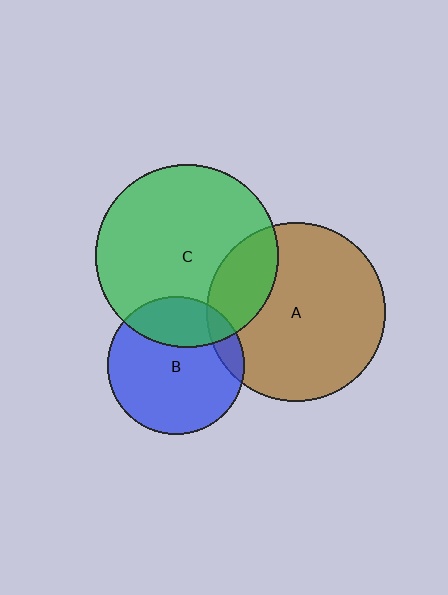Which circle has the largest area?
Circle C (green).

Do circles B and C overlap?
Yes.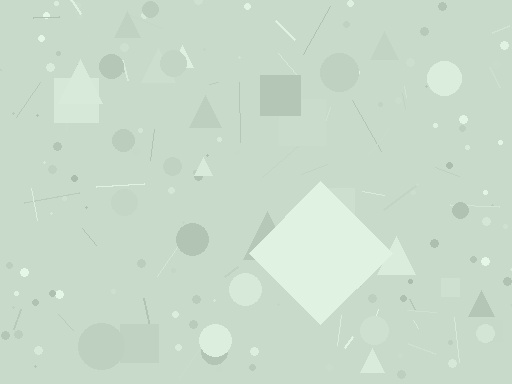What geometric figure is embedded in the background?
A diamond is embedded in the background.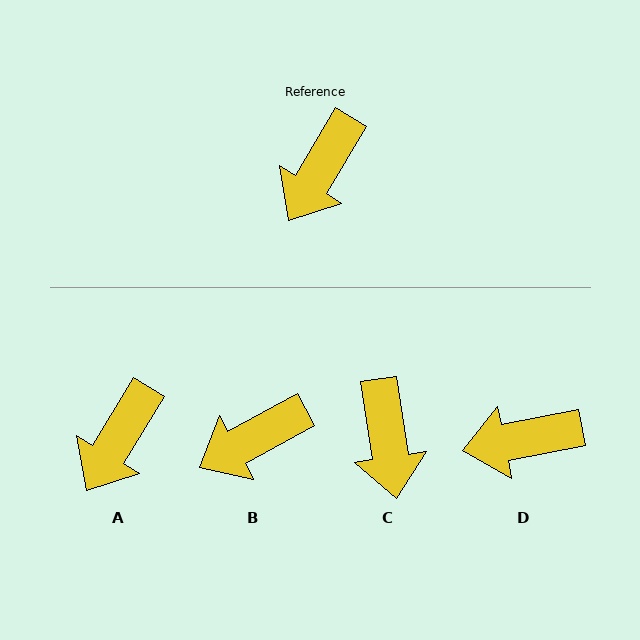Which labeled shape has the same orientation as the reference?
A.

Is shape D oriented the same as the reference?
No, it is off by about 48 degrees.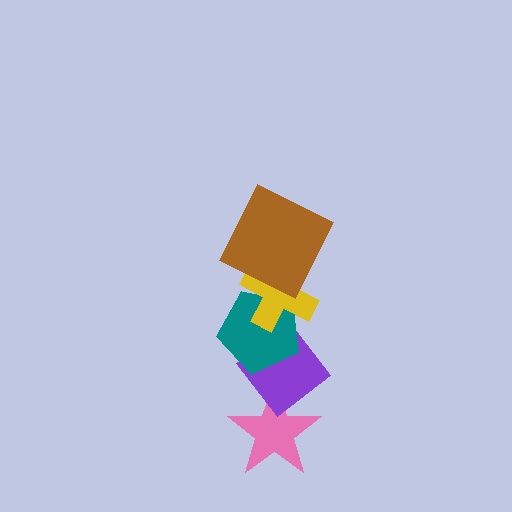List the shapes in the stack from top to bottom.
From top to bottom: the brown square, the yellow cross, the teal pentagon, the purple diamond, the pink star.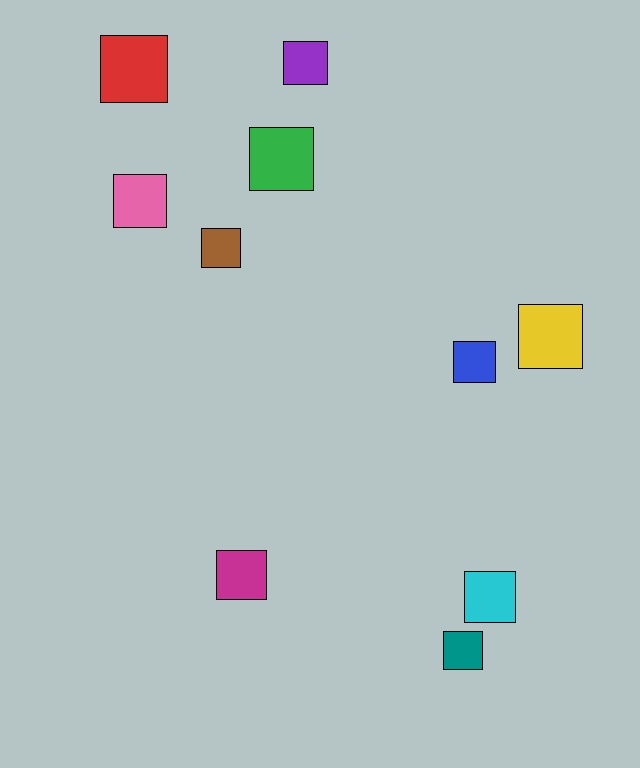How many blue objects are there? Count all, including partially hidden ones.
There is 1 blue object.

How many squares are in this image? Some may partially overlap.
There are 10 squares.